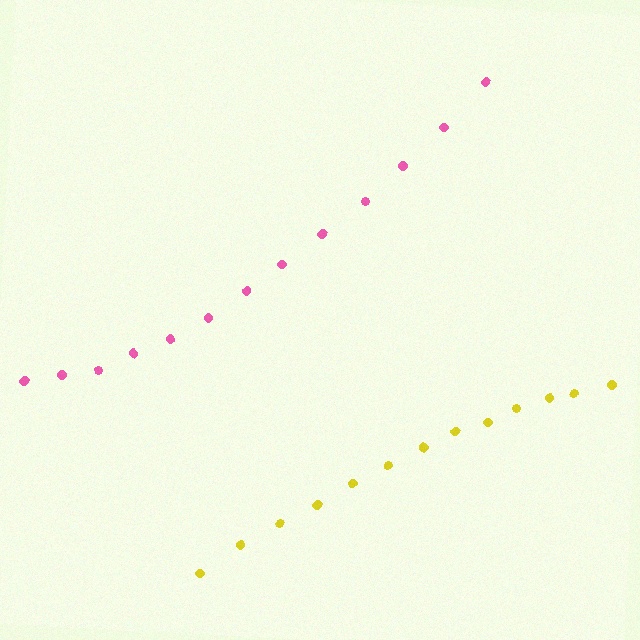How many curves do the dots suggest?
There are 2 distinct paths.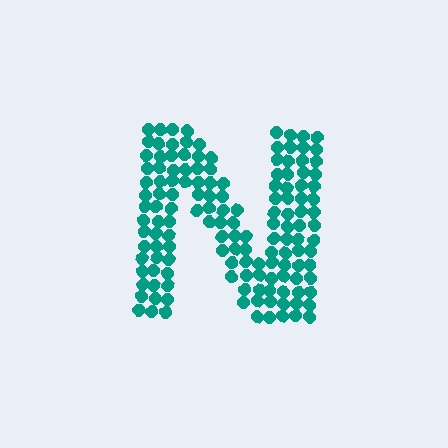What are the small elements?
The small elements are circles.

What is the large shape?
The large shape is the letter N.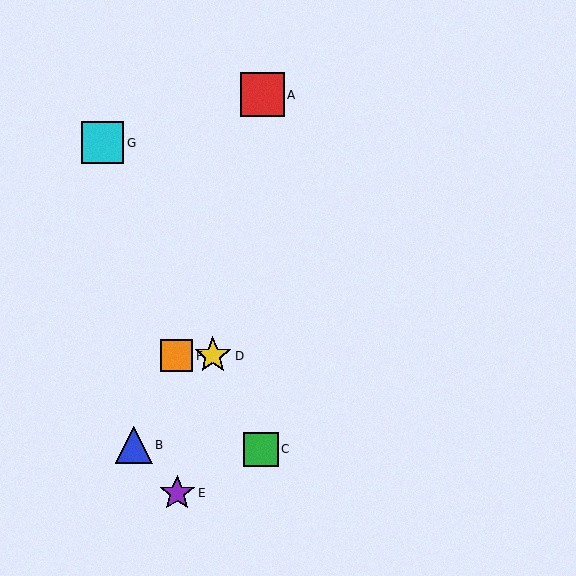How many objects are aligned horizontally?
2 objects (D, F) are aligned horizontally.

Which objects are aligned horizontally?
Objects D, F are aligned horizontally.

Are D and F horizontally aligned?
Yes, both are at y≈356.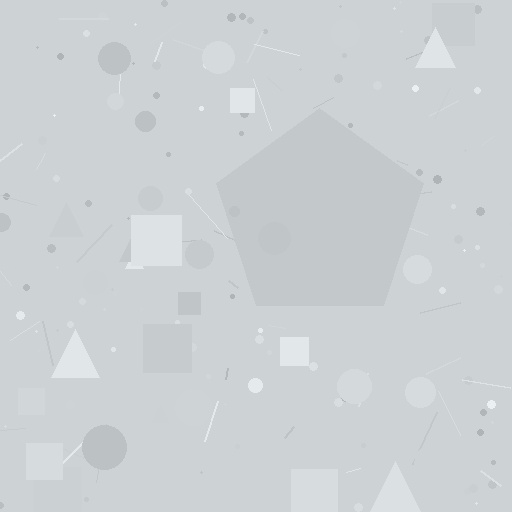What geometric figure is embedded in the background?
A pentagon is embedded in the background.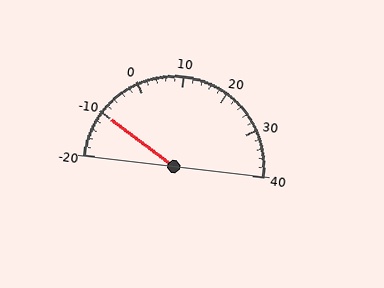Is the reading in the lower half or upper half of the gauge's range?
The reading is in the lower half of the range (-20 to 40).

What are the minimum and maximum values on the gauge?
The gauge ranges from -20 to 40.